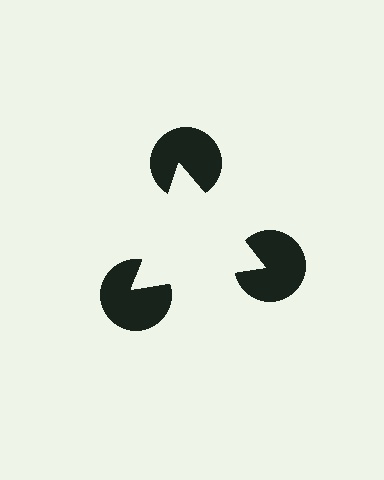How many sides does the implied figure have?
3 sides.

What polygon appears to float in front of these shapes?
An illusory triangle — its edges are inferred from the aligned wedge cuts in the pac-man discs, not physically drawn.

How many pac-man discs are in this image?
There are 3 — one at each vertex of the illusory triangle.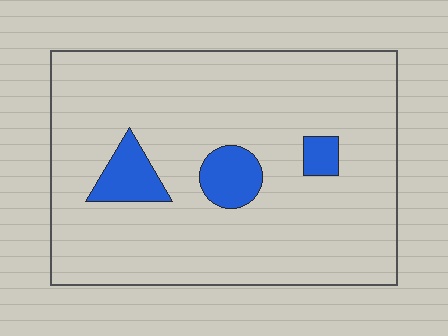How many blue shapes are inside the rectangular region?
3.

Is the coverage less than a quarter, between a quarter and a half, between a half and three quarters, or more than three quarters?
Less than a quarter.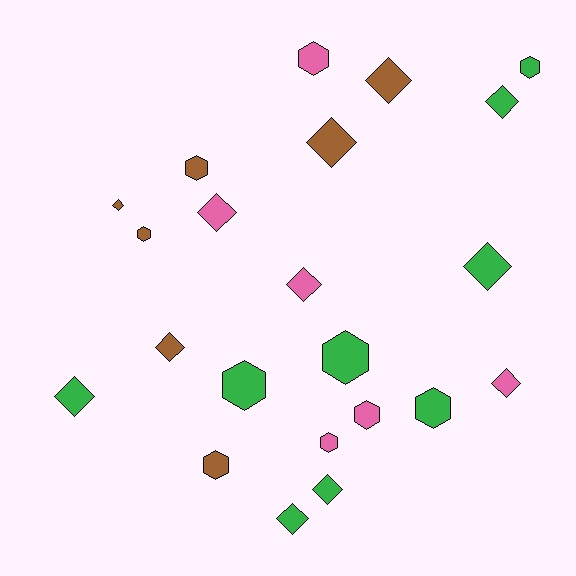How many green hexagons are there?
There are 4 green hexagons.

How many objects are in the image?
There are 22 objects.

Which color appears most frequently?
Green, with 9 objects.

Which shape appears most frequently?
Diamond, with 12 objects.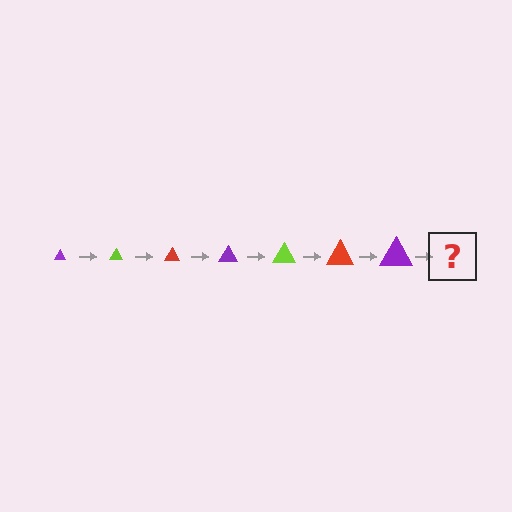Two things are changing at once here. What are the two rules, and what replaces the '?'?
The two rules are that the triangle grows larger each step and the color cycles through purple, lime, and red. The '?' should be a lime triangle, larger than the previous one.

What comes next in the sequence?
The next element should be a lime triangle, larger than the previous one.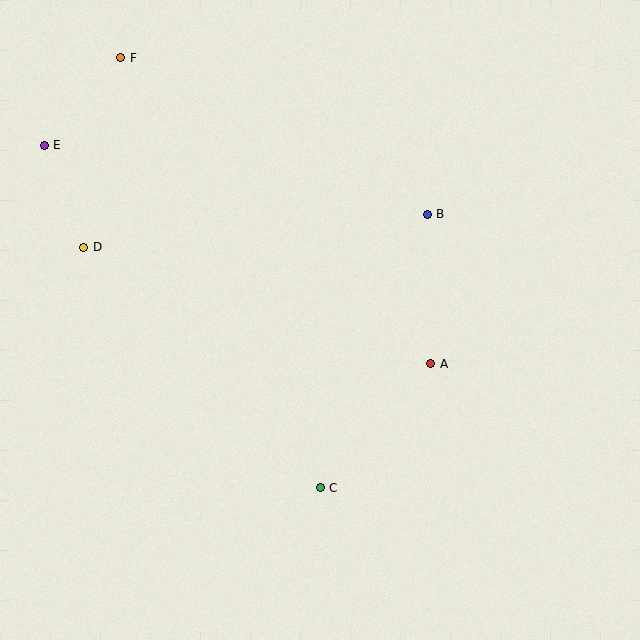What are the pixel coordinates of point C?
Point C is at (320, 488).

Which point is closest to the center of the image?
Point A at (431, 364) is closest to the center.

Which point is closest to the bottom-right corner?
Point A is closest to the bottom-right corner.